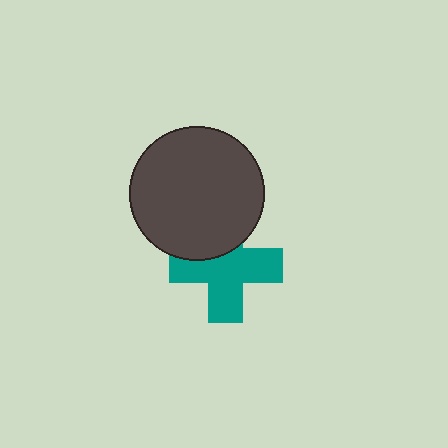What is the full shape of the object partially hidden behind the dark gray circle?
The partially hidden object is a teal cross.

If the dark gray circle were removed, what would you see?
You would see the complete teal cross.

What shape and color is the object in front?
The object in front is a dark gray circle.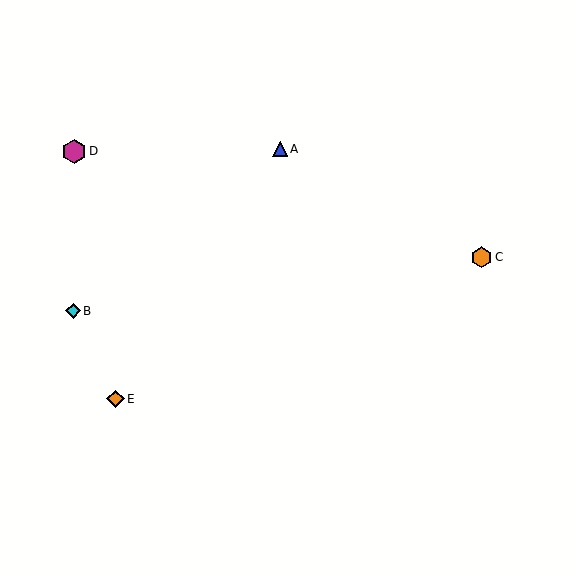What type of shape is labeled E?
Shape E is an orange diamond.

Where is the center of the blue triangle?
The center of the blue triangle is at (280, 149).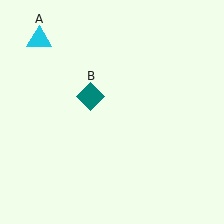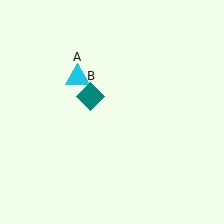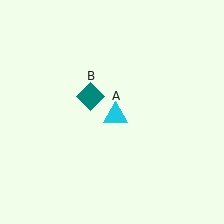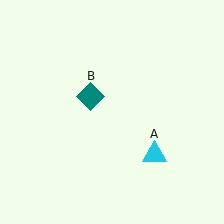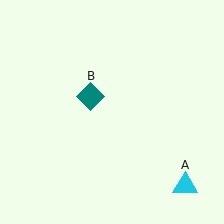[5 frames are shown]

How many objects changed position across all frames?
1 object changed position: cyan triangle (object A).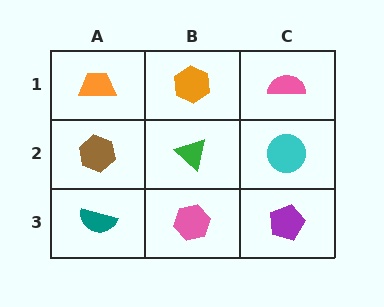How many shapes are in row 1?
3 shapes.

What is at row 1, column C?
A pink semicircle.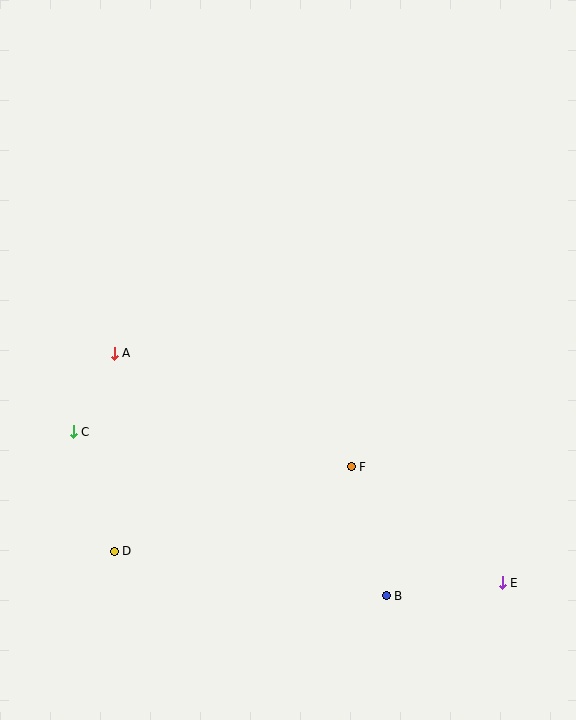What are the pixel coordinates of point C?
Point C is at (73, 432).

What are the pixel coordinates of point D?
Point D is at (114, 551).